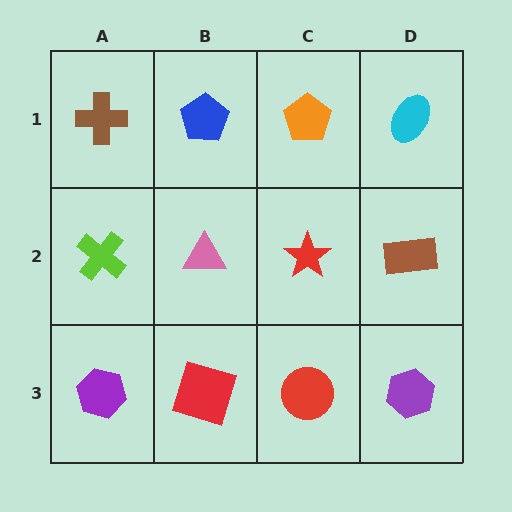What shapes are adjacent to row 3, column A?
A lime cross (row 2, column A), a red square (row 3, column B).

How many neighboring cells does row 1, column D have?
2.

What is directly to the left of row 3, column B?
A purple hexagon.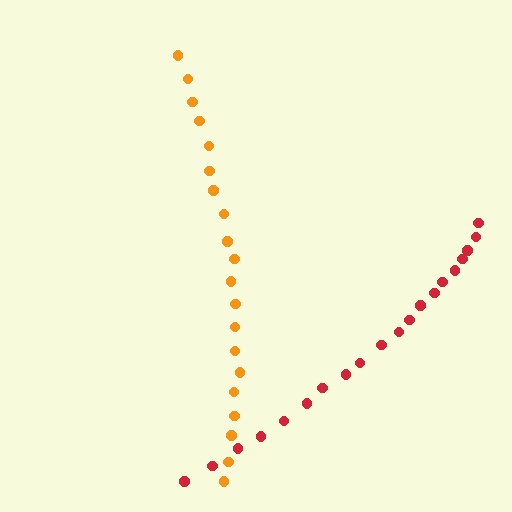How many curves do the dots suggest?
There are 2 distinct paths.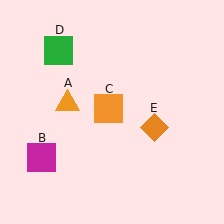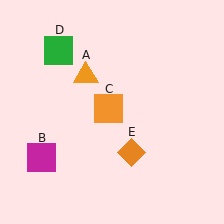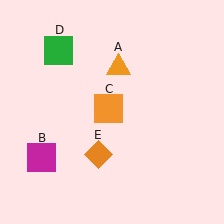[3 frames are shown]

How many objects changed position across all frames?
2 objects changed position: orange triangle (object A), orange diamond (object E).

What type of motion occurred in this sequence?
The orange triangle (object A), orange diamond (object E) rotated clockwise around the center of the scene.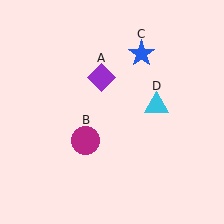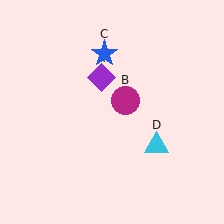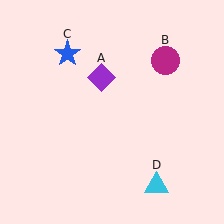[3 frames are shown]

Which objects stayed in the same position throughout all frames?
Purple diamond (object A) remained stationary.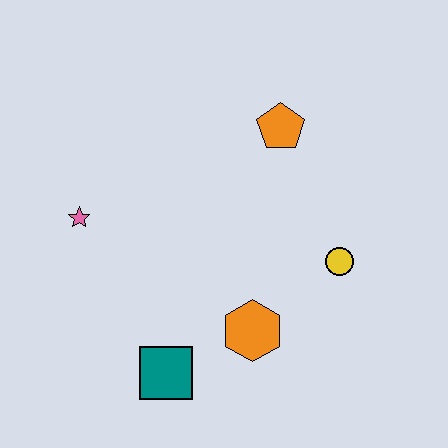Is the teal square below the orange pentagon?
Yes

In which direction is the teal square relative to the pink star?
The teal square is below the pink star.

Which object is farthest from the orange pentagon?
The teal square is farthest from the orange pentagon.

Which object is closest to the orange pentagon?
The yellow circle is closest to the orange pentagon.